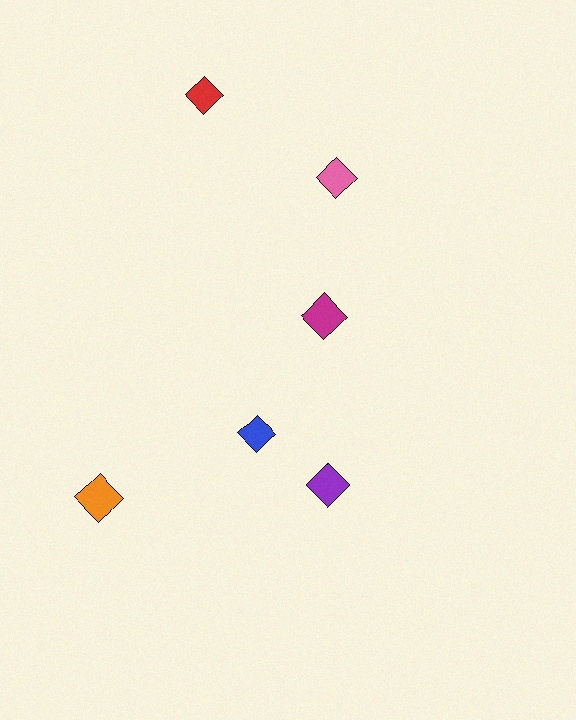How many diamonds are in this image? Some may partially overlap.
There are 6 diamonds.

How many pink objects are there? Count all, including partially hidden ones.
There is 1 pink object.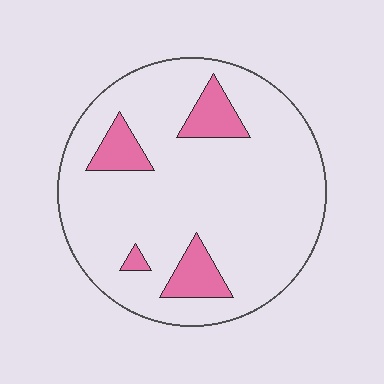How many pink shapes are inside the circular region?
4.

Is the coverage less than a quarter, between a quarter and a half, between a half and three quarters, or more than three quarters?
Less than a quarter.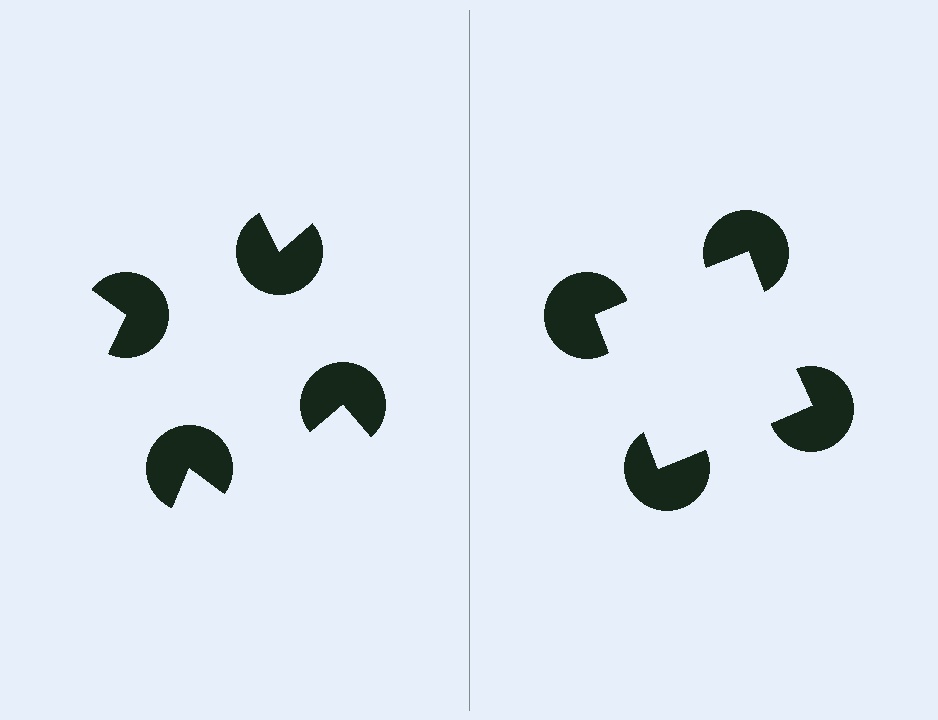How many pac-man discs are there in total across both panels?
8 — 4 on each side.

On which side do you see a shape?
An illusory square appears on the right side. On the left side the wedge cuts are rotated, so no coherent shape forms.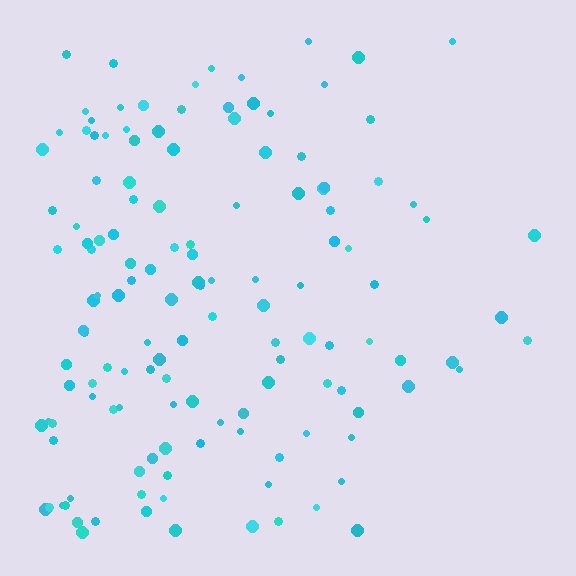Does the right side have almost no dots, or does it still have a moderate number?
Still a moderate number, just noticeably fewer than the left.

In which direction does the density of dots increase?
From right to left, with the left side densest.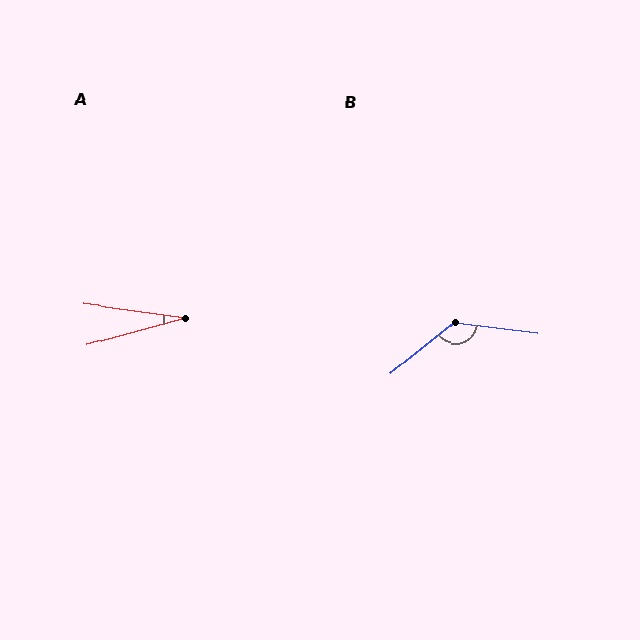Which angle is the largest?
B, at approximately 134 degrees.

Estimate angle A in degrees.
Approximately 23 degrees.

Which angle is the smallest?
A, at approximately 23 degrees.